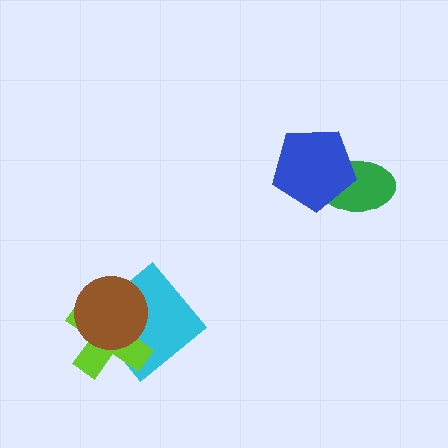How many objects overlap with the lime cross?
2 objects overlap with the lime cross.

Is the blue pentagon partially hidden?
No, no other shape covers it.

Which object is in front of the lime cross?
The brown circle is in front of the lime cross.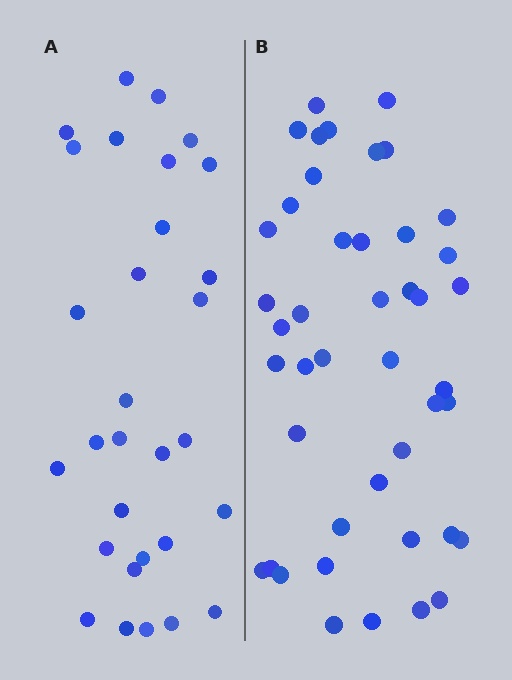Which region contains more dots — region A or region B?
Region B (the right region) has more dots.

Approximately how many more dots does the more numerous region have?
Region B has approximately 15 more dots than region A.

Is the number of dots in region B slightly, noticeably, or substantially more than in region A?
Region B has substantially more. The ratio is roughly 1.5 to 1.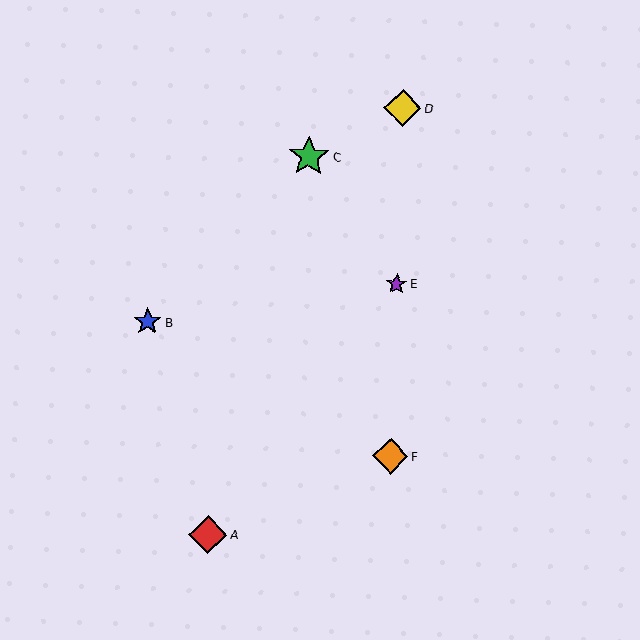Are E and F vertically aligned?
Yes, both are at x≈397.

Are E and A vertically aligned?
No, E is at x≈397 and A is at x≈208.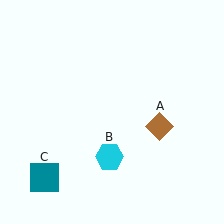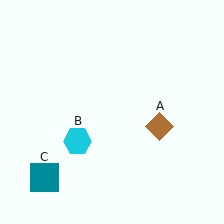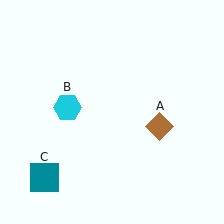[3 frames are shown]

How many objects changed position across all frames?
1 object changed position: cyan hexagon (object B).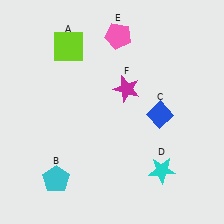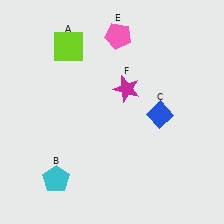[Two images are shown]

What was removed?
The cyan star (D) was removed in Image 2.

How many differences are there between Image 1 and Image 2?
There is 1 difference between the two images.